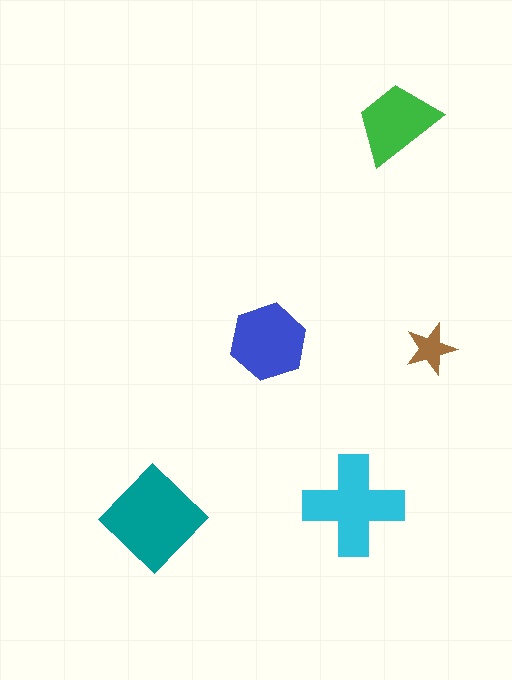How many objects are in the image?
There are 5 objects in the image.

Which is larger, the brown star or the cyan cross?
The cyan cross.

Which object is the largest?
The teal diamond.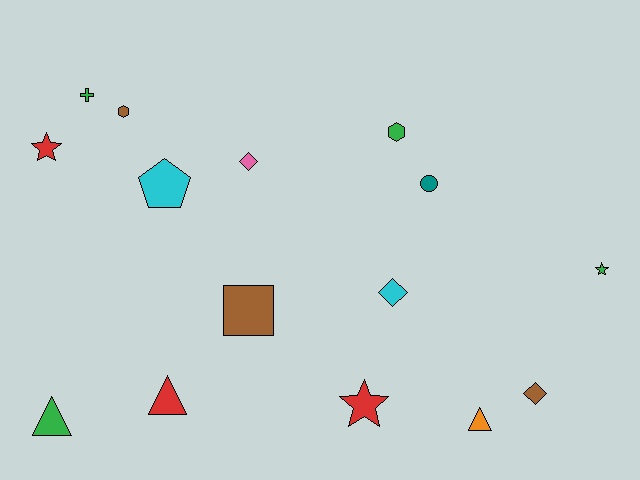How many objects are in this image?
There are 15 objects.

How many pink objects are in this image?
There is 1 pink object.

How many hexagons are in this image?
There are 2 hexagons.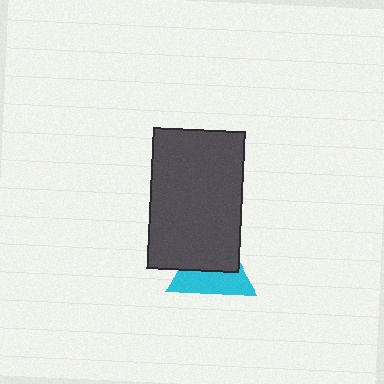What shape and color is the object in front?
The object in front is a dark gray rectangle.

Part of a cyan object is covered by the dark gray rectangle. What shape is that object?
It is a triangle.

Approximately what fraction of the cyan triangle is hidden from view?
Roughly 52% of the cyan triangle is hidden behind the dark gray rectangle.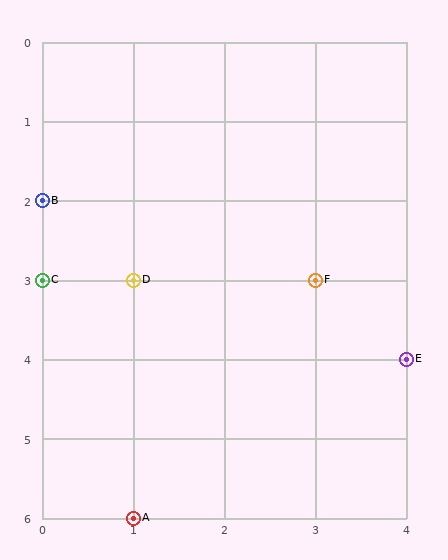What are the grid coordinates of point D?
Point D is at grid coordinates (1, 3).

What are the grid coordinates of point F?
Point F is at grid coordinates (3, 3).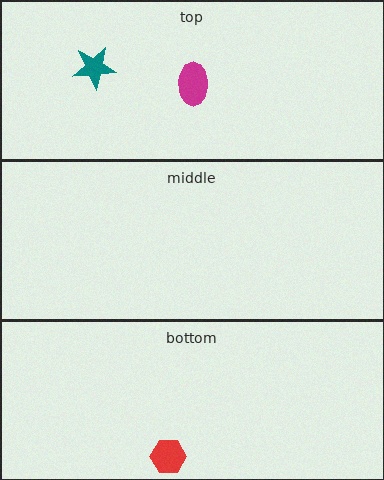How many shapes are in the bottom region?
1.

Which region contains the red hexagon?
The bottom region.